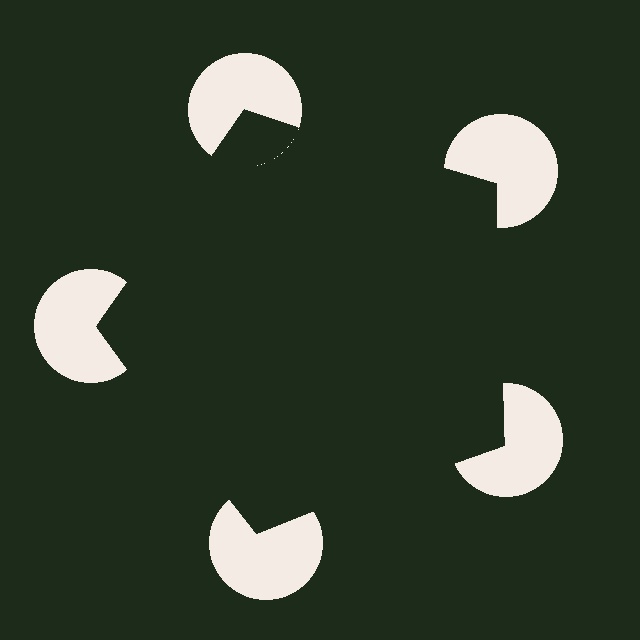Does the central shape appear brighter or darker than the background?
It typically appears slightly darker than the background, even though no actual brightness change is drawn.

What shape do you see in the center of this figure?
An illusory pentagon — its edges are inferred from the aligned wedge cuts in the pac-man discs, not physically drawn.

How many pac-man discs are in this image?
There are 5 — one at each vertex of the illusory pentagon.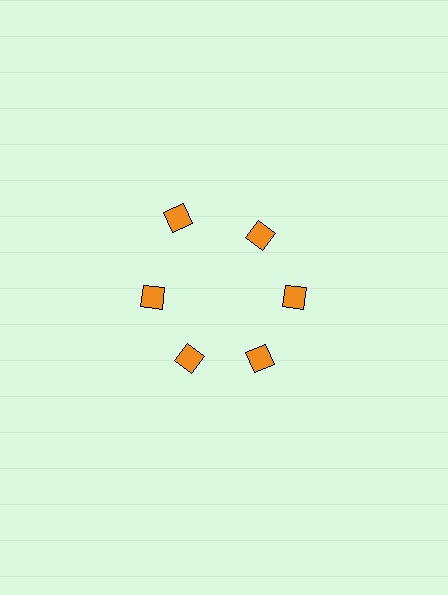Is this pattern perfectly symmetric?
No. The 6 orange squares are arranged in a ring, but one element near the 11 o'clock position is pushed outward from the center, breaking the 6-fold rotational symmetry.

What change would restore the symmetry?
The symmetry would be restored by moving it inward, back onto the ring so that all 6 squares sit at equal angles and equal distance from the center.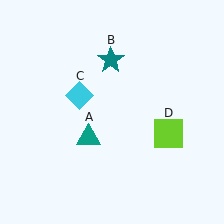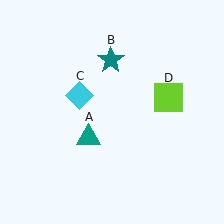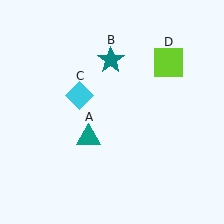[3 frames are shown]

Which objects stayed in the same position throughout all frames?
Teal triangle (object A) and teal star (object B) and cyan diamond (object C) remained stationary.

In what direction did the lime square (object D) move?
The lime square (object D) moved up.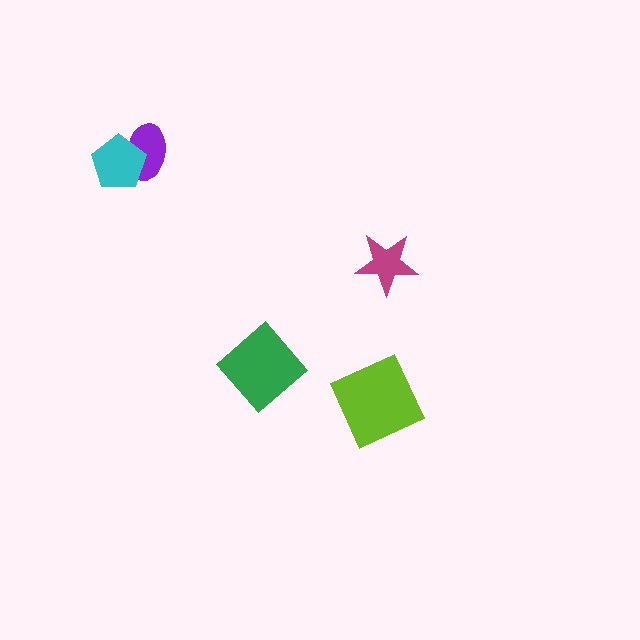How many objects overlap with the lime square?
0 objects overlap with the lime square.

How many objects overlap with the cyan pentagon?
1 object overlaps with the cyan pentagon.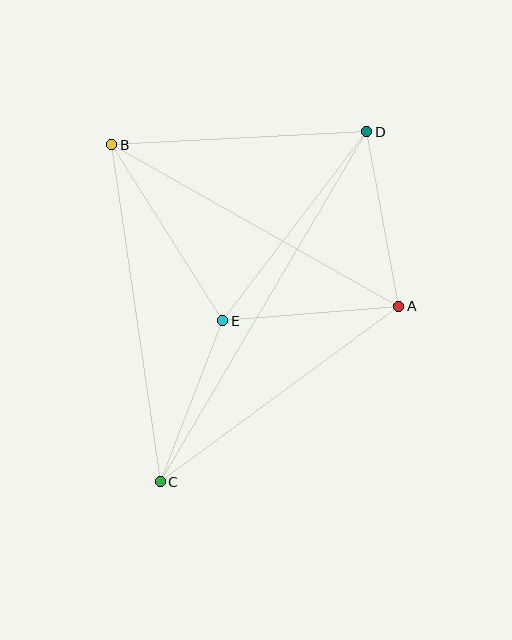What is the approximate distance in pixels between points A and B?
The distance between A and B is approximately 329 pixels.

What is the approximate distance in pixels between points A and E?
The distance between A and E is approximately 177 pixels.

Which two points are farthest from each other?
Points C and D are farthest from each other.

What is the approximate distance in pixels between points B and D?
The distance between B and D is approximately 255 pixels.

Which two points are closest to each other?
Points C and E are closest to each other.